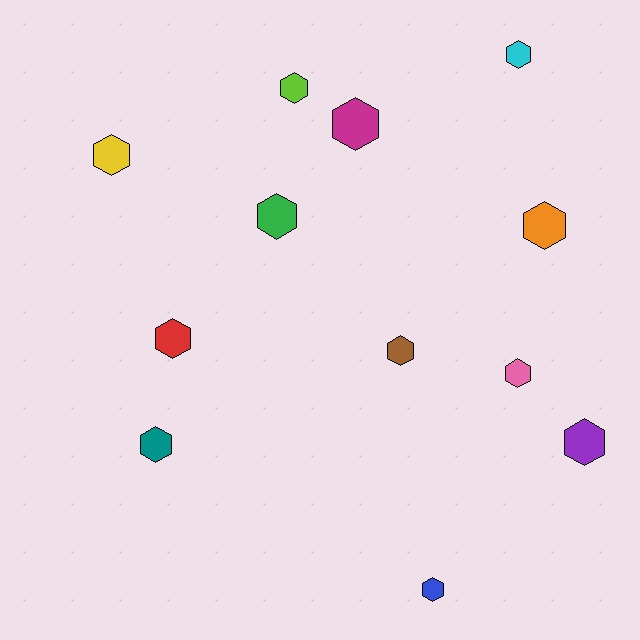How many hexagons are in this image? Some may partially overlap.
There are 12 hexagons.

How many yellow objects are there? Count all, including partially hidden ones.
There is 1 yellow object.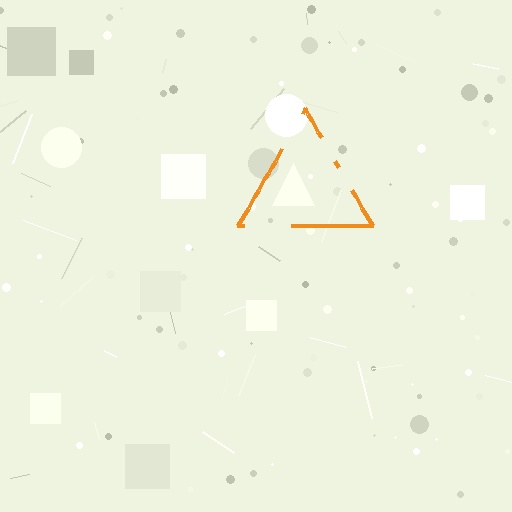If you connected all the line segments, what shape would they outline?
They would outline a triangle.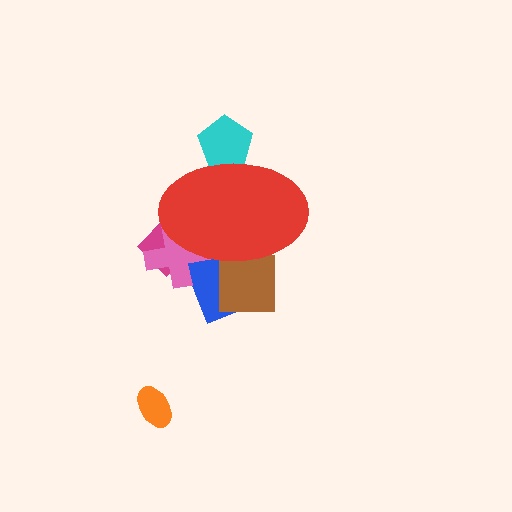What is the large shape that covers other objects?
A red ellipse.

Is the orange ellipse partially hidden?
No, the orange ellipse is fully visible.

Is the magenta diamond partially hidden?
Yes, the magenta diamond is partially hidden behind the red ellipse.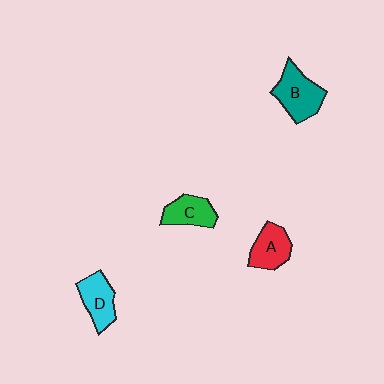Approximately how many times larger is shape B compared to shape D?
Approximately 1.3 times.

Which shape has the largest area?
Shape B (teal).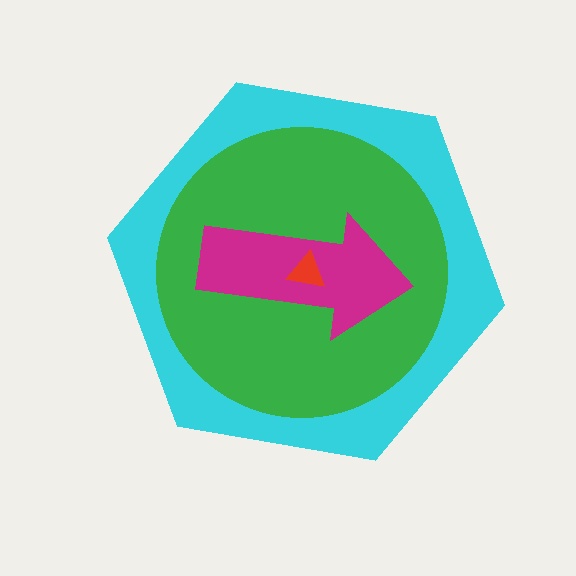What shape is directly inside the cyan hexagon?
The green circle.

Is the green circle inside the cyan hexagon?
Yes.